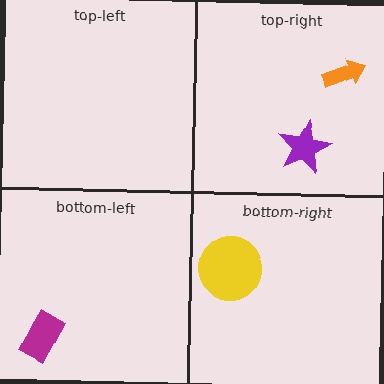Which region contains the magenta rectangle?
The bottom-left region.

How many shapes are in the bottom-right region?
1.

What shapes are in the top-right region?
The orange arrow, the purple star.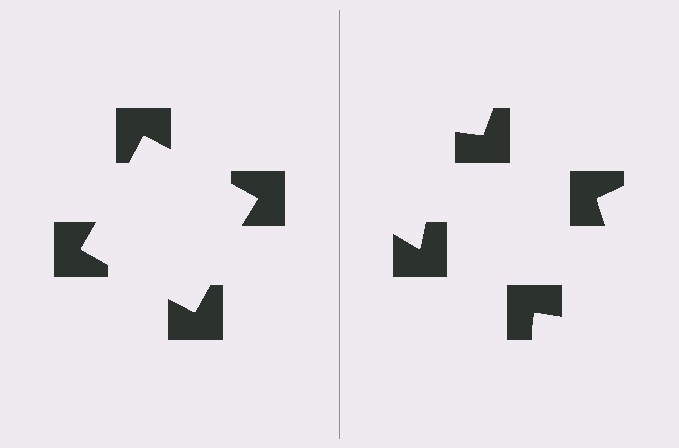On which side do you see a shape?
An illusory square appears on the left side. On the right side the wedge cuts are rotated, so no coherent shape forms.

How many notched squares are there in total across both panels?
8 — 4 on each side.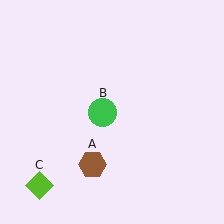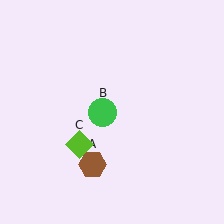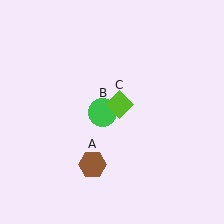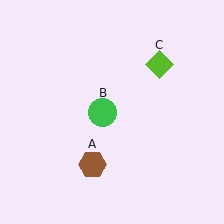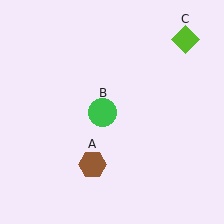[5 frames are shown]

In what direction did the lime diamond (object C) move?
The lime diamond (object C) moved up and to the right.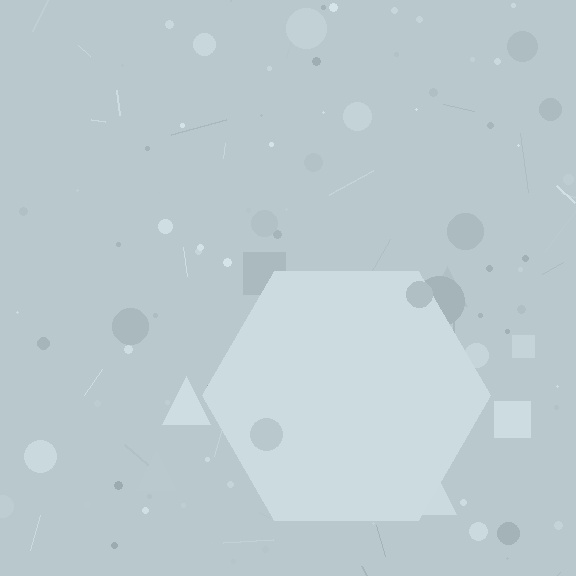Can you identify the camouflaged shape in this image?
The camouflaged shape is a hexagon.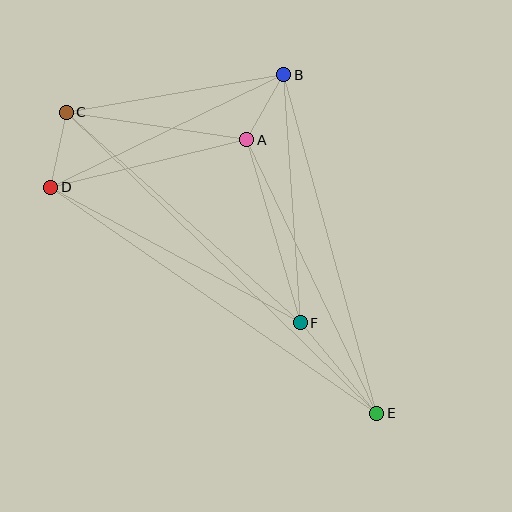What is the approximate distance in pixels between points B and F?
The distance between B and F is approximately 249 pixels.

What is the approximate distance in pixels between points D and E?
The distance between D and E is approximately 397 pixels.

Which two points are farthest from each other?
Points C and E are farthest from each other.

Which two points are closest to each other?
Points A and B are closest to each other.